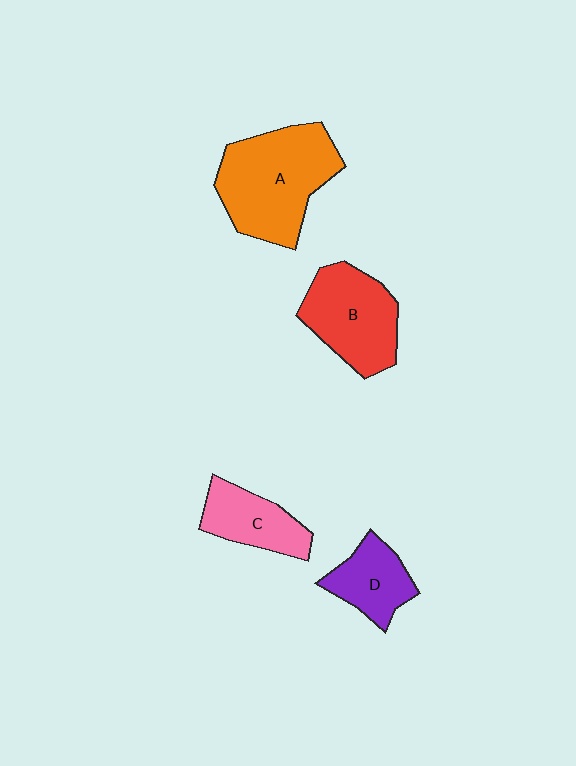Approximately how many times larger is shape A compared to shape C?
Approximately 2.0 times.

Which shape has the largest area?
Shape A (orange).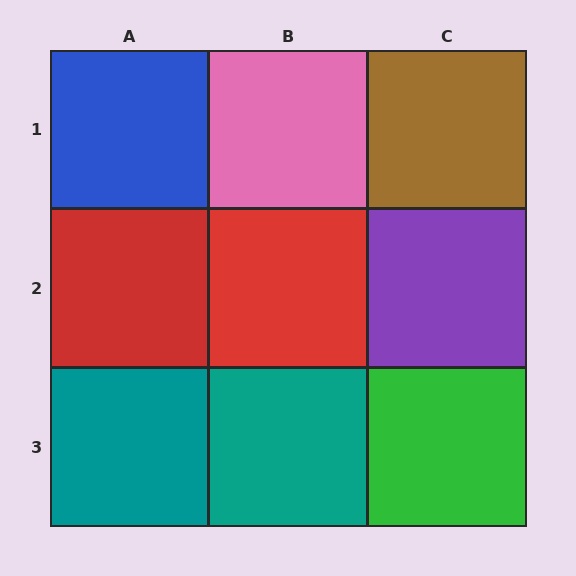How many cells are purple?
1 cell is purple.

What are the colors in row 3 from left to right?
Teal, teal, green.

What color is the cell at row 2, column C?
Purple.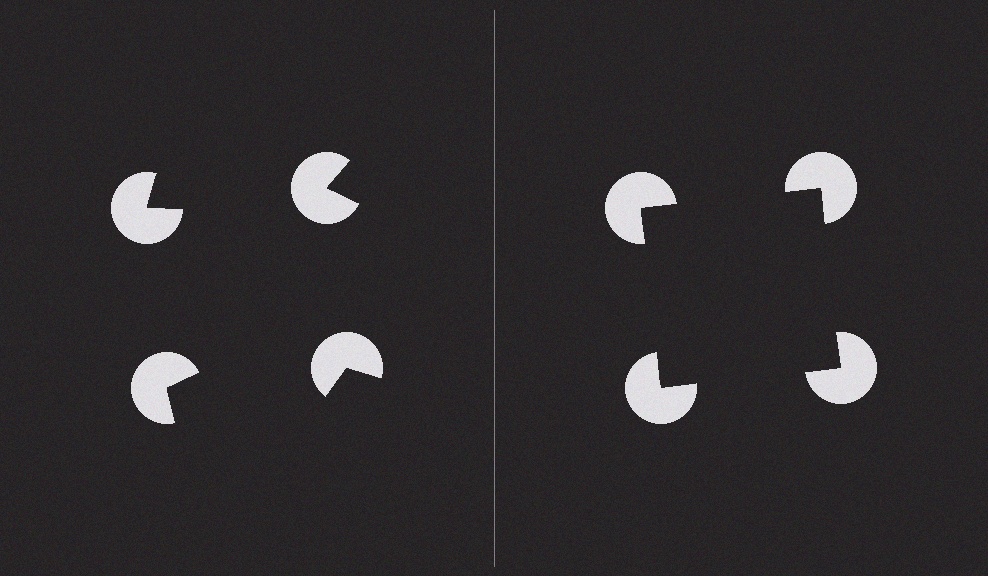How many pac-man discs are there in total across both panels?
8 — 4 on each side.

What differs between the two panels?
The pac-man discs are positioned identically on both sides; only the wedge orientations differ. On the right they align to a square; on the left they are misaligned.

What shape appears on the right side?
An illusory square.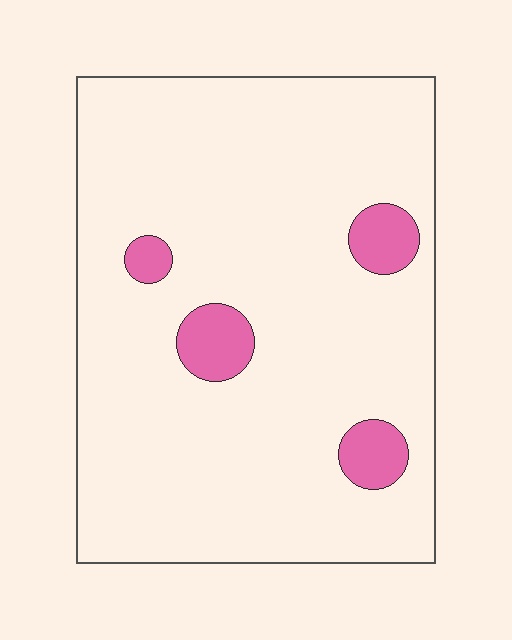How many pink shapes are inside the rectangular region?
4.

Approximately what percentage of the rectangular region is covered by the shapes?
Approximately 10%.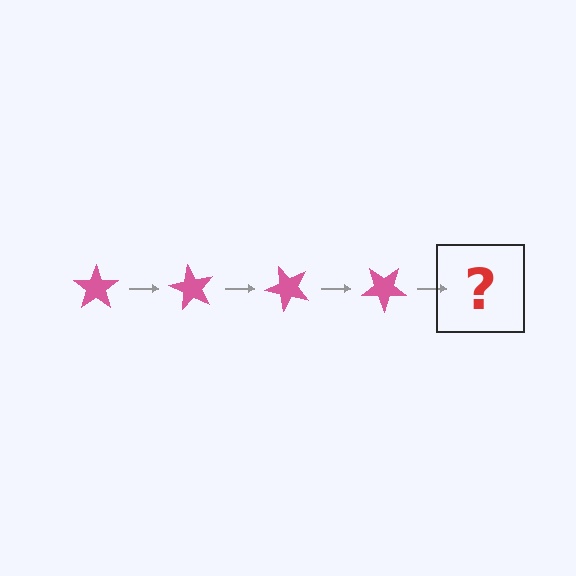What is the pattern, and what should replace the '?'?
The pattern is that the star rotates 60 degrees each step. The '?' should be a pink star rotated 240 degrees.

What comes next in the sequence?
The next element should be a pink star rotated 240 degrees.